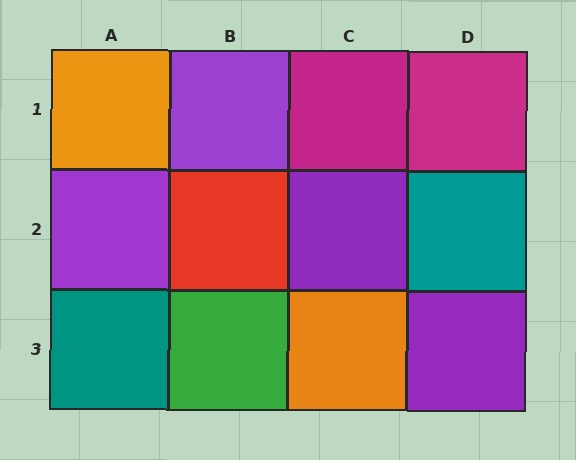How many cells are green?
1 cell is green.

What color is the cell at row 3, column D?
Purple.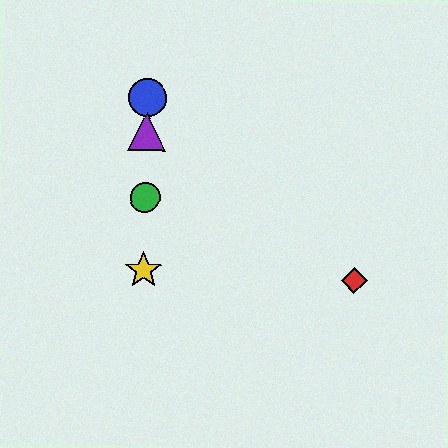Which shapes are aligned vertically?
The blue circle, the green circle, the yellow star, the purple triangle are aligned vertically.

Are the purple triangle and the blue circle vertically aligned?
Yes, both are at x≈147.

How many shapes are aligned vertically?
4 shapes (the blue circle, the green circle, the yellow star, the purple triangle) are aligned vertically.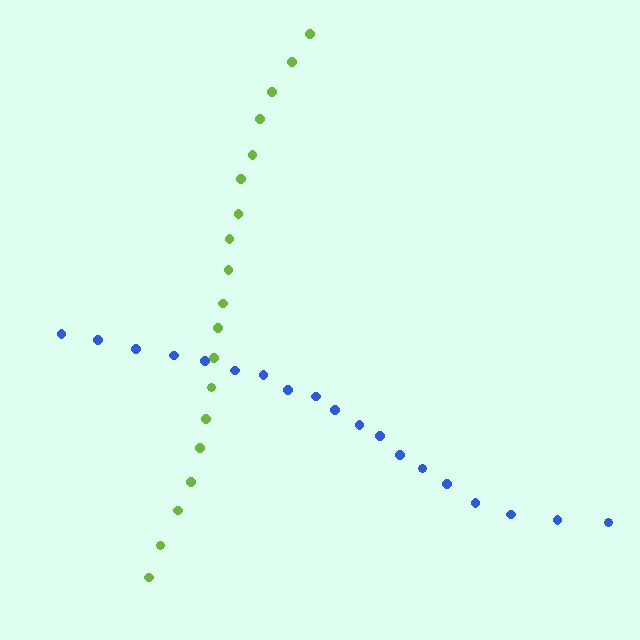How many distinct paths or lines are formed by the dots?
There are 2 distinct paths.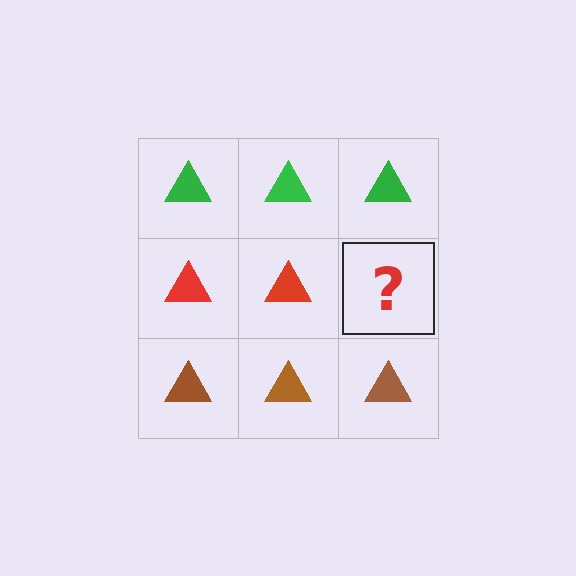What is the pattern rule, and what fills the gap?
The rule is that each row has a consistent color. The gap should be filled with a red triangle.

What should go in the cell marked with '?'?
The missing cell should contain a red triangle.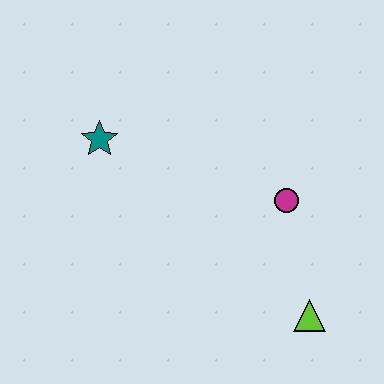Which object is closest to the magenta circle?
The lime triangle is closest to the magenta circle.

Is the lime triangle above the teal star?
No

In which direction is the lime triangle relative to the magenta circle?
The lime triangle is below the magenta circle.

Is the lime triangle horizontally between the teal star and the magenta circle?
No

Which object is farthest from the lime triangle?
The teal star is farthest from the lime triangle.